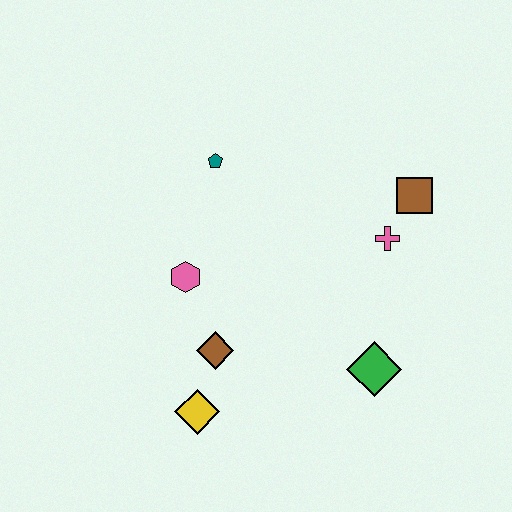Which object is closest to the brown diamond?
The yellow diamond is closest to the brown diamond.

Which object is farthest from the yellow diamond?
The brown square is farthest from the yellow diamond.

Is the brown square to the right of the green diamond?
Yes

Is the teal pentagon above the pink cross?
Yes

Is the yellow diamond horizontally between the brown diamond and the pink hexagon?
Yes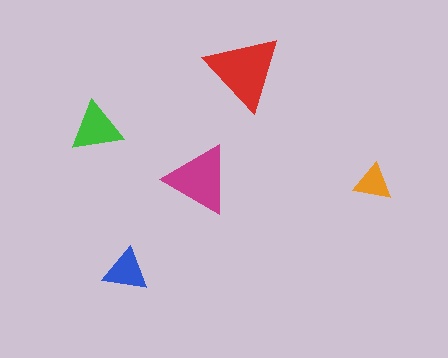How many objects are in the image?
There are 5 objects in the image.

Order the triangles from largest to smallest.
the red one, the magenta one, the green one, the blue one, the orange one.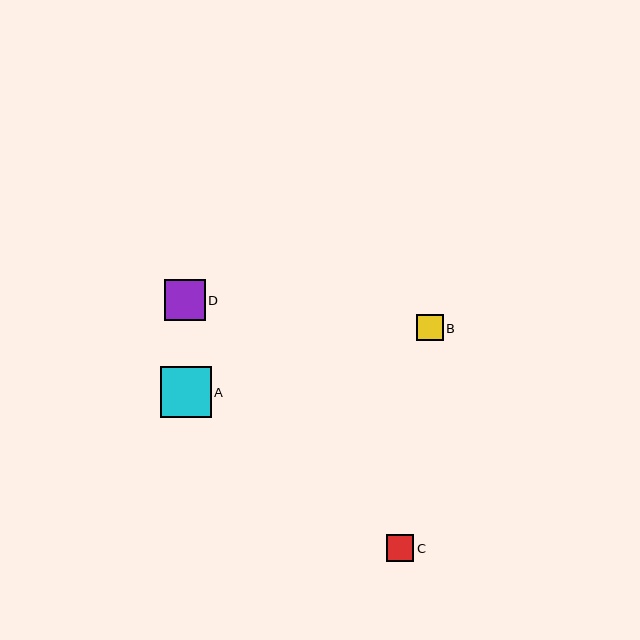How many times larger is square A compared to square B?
Square A is approximately 1.9 times the size of square B.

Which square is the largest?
Square A is the largest with a size of approximately 51 pixels.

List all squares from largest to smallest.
From largest to smallest: A, D, C, B.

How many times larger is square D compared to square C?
Square D is approximately 1.5 times the size of square C.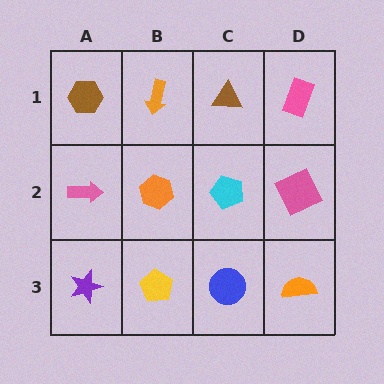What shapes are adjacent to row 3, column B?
An orange hexagon (row 2, column B), a purple star (row 3, column A), a blue circle (row 3, column C).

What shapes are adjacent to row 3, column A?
A pink arrow (row 2, column A), a yellow pentagon (row 3, column B).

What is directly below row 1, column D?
A pink square.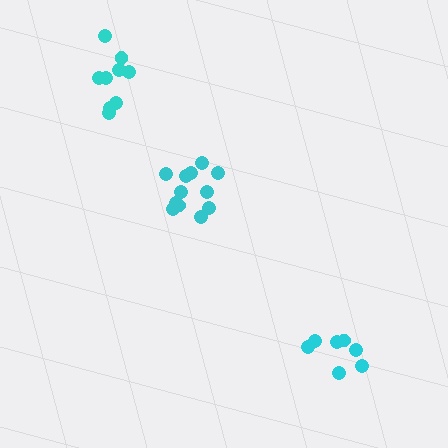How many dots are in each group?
Group 1: 7 dots, Group 2: 12 dots, Group 3: 9 dots (28 total).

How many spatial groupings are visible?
There are 3 spatial groupings.